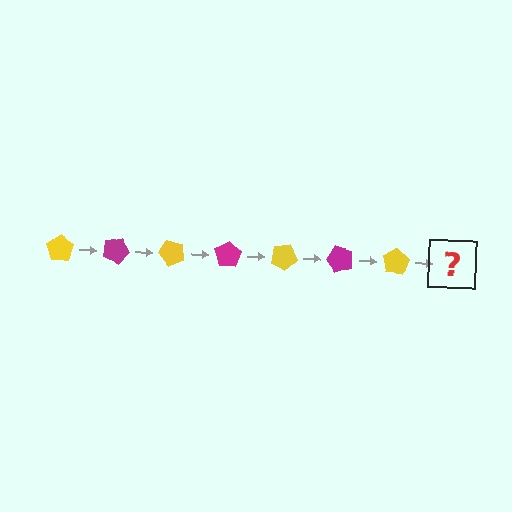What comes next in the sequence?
The next element should be a magenta pentagon, rotated 175 degrees from the start.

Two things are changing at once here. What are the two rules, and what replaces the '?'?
The two rules are that it rotates 25 degrees each step and the color cycles through yellow and magenta. The '?' should be a magenta pentagon, rotated 175 degrees from the start.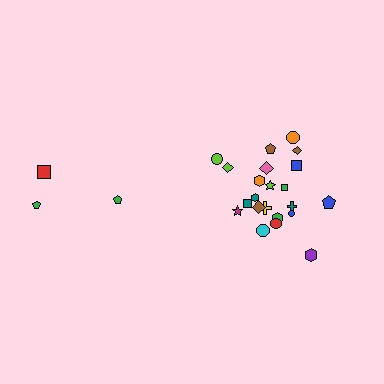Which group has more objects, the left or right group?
The right group.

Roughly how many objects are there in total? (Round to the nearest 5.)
Roughly 25 objects in total.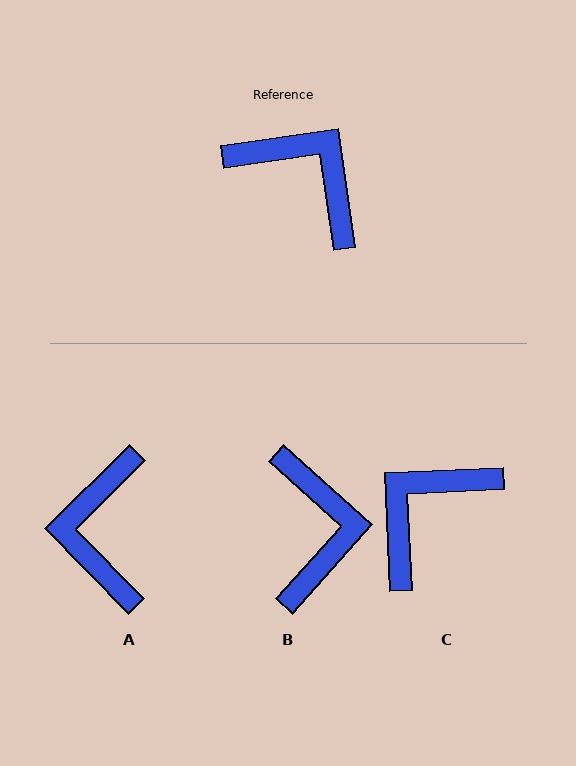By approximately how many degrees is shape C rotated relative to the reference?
Approximately 84 degrees counter-clockwise.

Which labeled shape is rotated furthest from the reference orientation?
A, about 126 degrees away.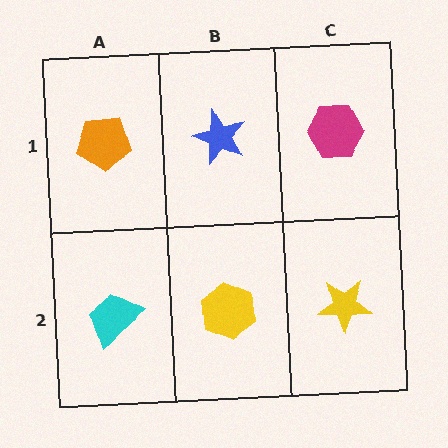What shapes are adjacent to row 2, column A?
An orange pentagon (row 1, column A), a yellow hexagon (row 2, column B).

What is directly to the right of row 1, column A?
A blue star.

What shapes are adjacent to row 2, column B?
A blue star (row 1, column B), a cyan trapezoid (row 2, column A), a yellow star (row 2, column C).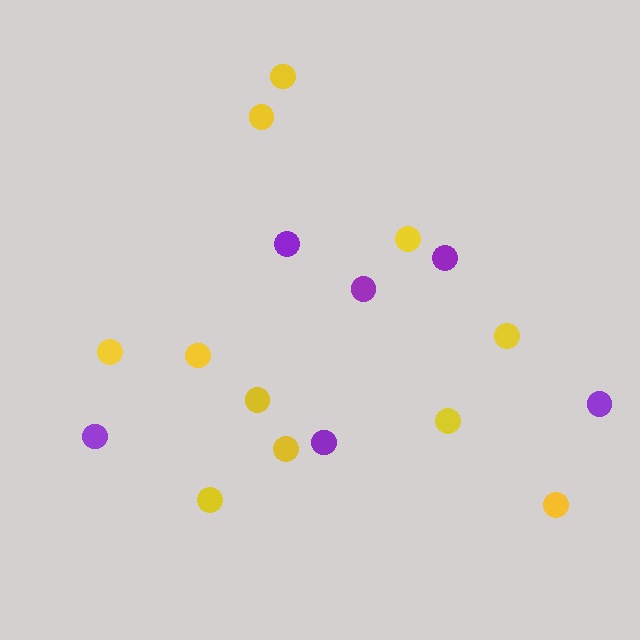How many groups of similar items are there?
There are 2 groups: one group of purple circles (6) and one group of yellow circles (11).